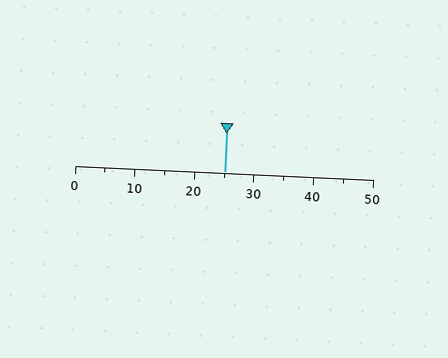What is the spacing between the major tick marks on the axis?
The major ticks are spaced 10 apart.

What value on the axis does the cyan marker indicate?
The marker indicates approximately 25.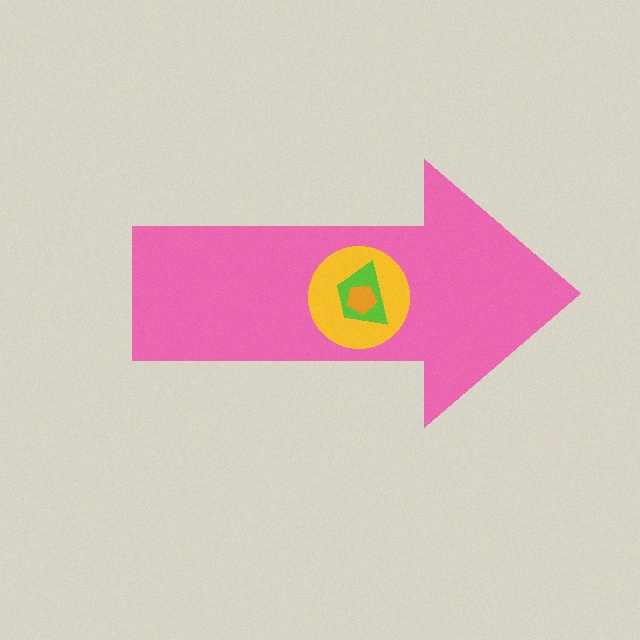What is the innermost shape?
The orange pentagon.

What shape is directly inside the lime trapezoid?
The orange pentagon.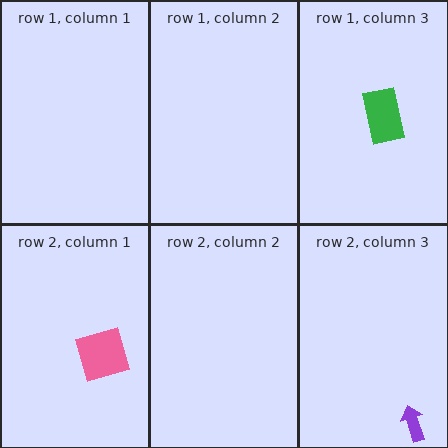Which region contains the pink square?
The row 2, column 1 region.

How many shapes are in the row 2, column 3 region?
1.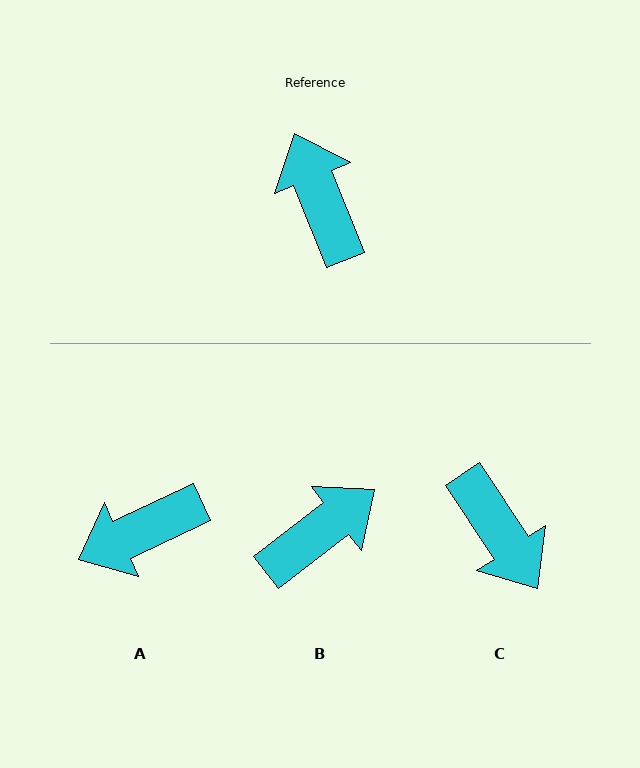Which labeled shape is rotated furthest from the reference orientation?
C, about 169 degrees away.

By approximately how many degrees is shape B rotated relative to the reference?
Approximately 74 degrees clockwise.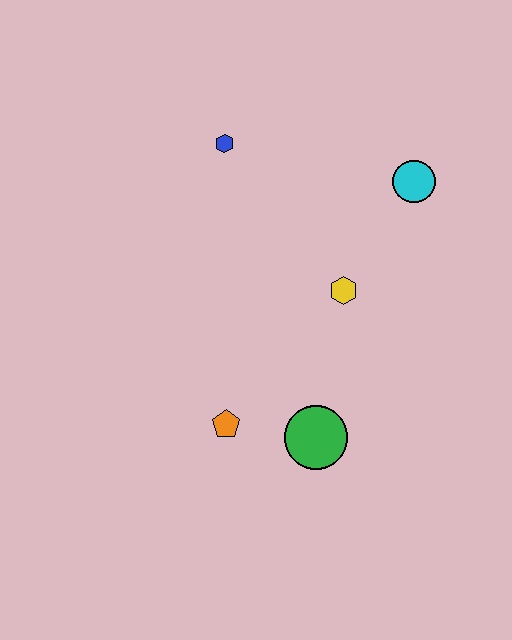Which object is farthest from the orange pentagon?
The cyan circle is farthest from the orange pentagon.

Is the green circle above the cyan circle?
No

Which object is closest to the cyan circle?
The yellow hexagon is closest to the cyan circle.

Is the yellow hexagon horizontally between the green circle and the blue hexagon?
No